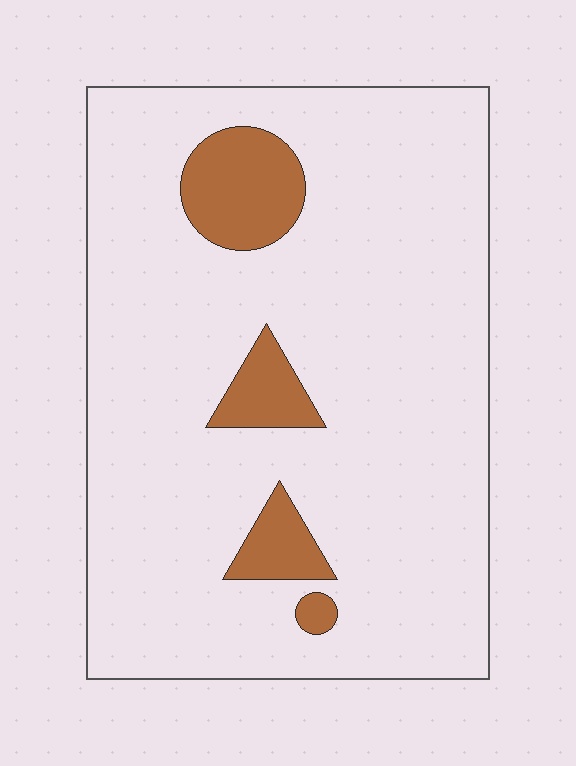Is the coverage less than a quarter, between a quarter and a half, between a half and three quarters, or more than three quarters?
Less than a quarter.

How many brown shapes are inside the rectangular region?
4.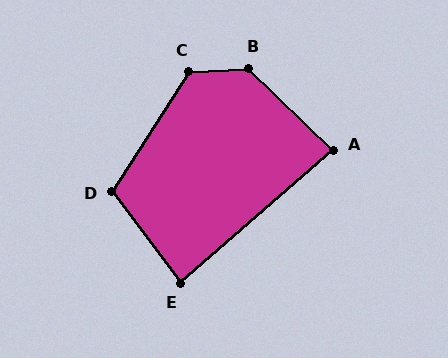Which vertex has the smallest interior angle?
A, at approximately 85 degrees.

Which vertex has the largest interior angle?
B, at approximately 133 degrees.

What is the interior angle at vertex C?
Approximately 125 degrees (obtuse).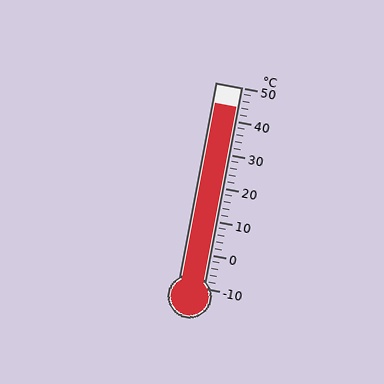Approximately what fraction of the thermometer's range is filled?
The thermometer is filled to approximately 90% of its range.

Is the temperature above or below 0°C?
The temperature is above 0°C.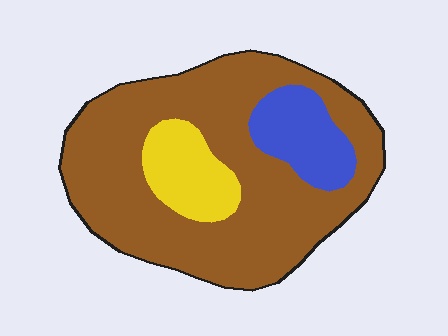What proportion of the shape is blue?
Blue covers about 15% of the shape.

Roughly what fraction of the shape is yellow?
Yellow covers 13% of the shape.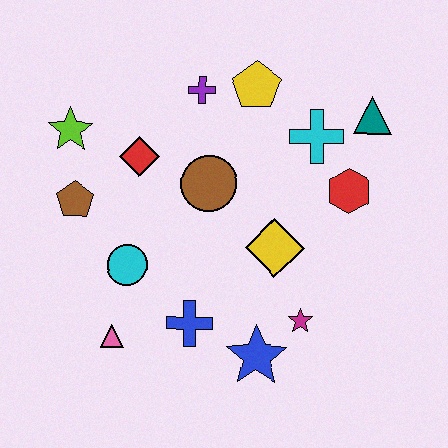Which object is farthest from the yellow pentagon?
The pink triangle is farthest from the yellow pentagon.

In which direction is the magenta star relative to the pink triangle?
The magenta star is to the right of the pink triangle.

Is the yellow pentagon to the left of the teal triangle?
Yes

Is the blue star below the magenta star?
Yes